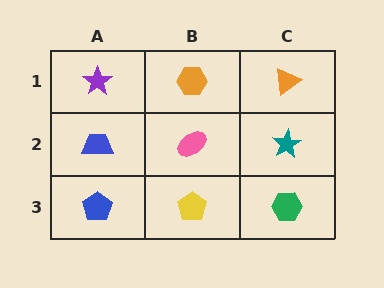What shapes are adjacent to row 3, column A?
A blue trapezoid (row 2, column A), a yellow pentagon (row 3, column B).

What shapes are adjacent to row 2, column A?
A purple star (row 1, column A), a blue pentagon (row 3, column A), a pink ellipse (row 2, column B).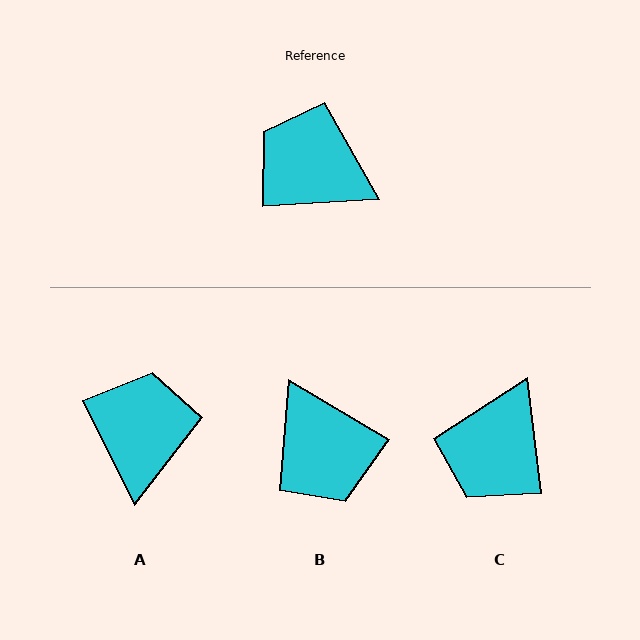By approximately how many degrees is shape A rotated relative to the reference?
Approximately 68 degrees clockwise.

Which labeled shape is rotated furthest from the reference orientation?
B, about 146 degrees away.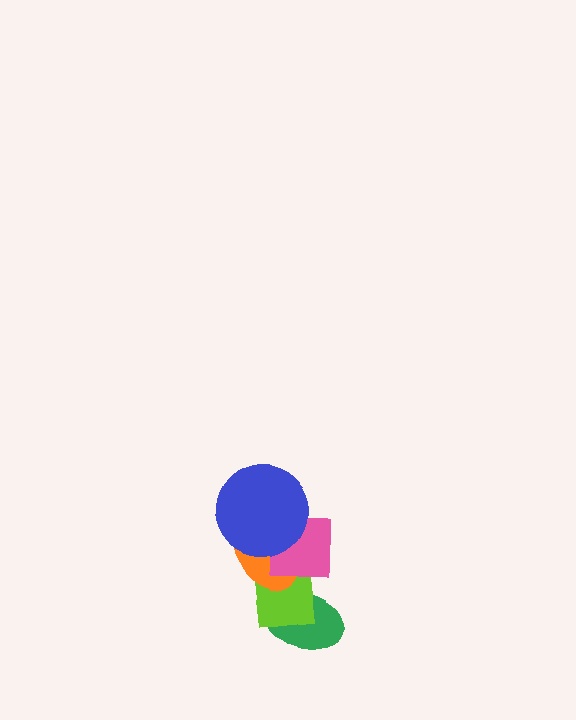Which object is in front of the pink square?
The blue circle is in front of the pink square.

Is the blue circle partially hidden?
No, no other shape covers it.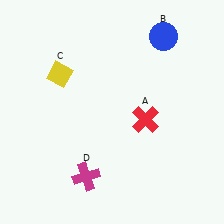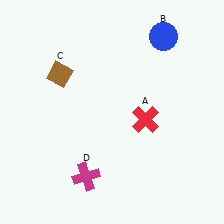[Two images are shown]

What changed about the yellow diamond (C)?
In Image 1, C is yellow. In Image 2, it changed to brown.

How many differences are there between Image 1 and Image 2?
There is 1 difference between the two images.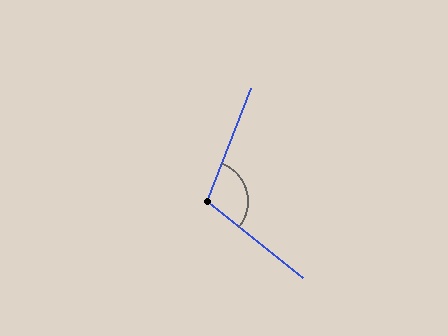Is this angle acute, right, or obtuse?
It is obtuse.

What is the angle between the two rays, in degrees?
Approximately 107 degrees.